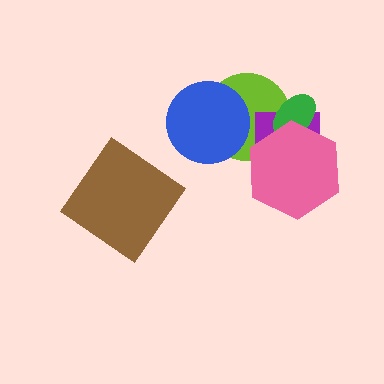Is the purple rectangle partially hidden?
Yes, it is partially covered by another shape.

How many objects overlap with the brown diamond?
0 objects overlap with the brown diamond.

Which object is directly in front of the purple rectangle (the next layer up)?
The green ellipse is directly in front of the purple rectangle.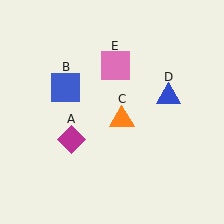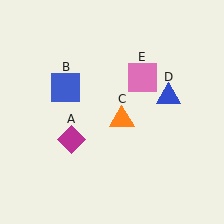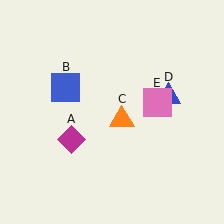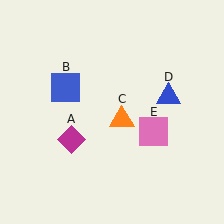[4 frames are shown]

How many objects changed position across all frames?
1 object changed position: pink square (object E).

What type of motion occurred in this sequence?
The pink square (object E) rotated clockwise around the center of the scene.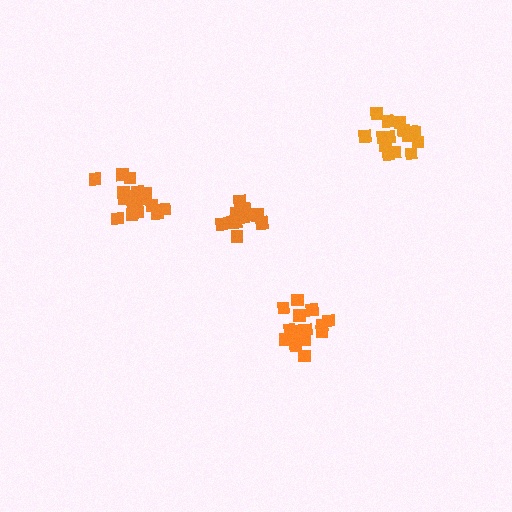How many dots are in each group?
Group 1: 15 dots, Group 2: 17 dots, Group 3: 15 dots, Group 4: 18 dots (65 total).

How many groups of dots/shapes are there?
There are 4 groups.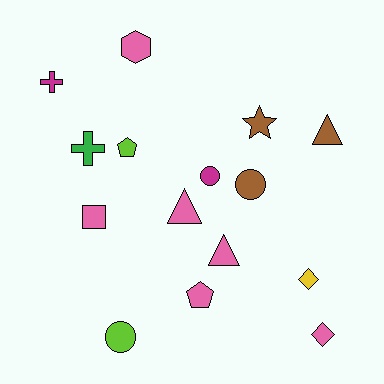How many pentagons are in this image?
There are 2 pentagons.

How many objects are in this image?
There are 15 objects.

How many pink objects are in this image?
There are 6 pink objects.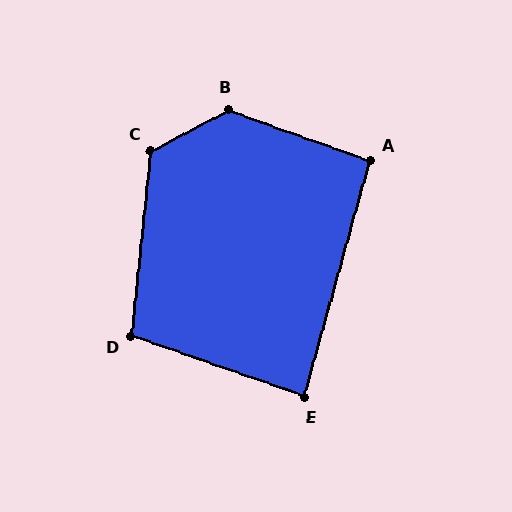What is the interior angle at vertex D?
Approximately 103 degrees (obtuse).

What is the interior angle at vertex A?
Approximately 94 degrees (approximately right).